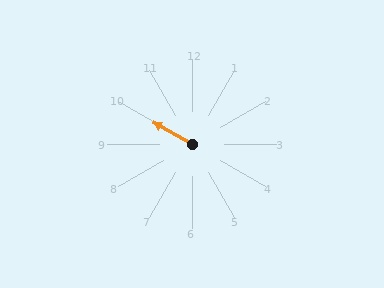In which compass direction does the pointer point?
Northwest.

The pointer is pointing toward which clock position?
Roughly 10 o'clock.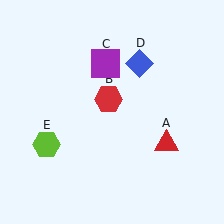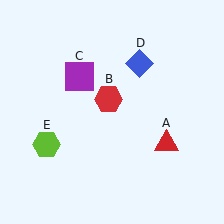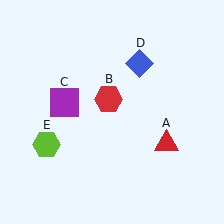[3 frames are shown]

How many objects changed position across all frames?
1 object changed position: purple square (object C).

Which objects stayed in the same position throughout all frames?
Red triangle (object A) and red hexagon (object B) and blue diamond (object D) and lime hexagon (object E) remained stationary.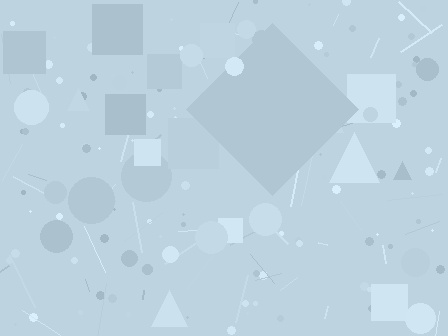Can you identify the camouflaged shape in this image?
The camouflaged shape is a diamond.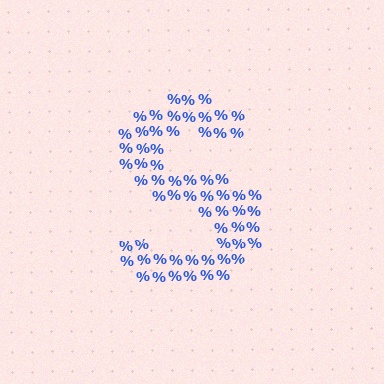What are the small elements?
The small elements are percent signs.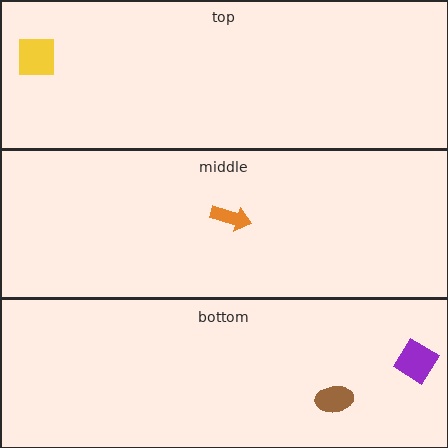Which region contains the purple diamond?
The bottom region.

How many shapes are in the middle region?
1.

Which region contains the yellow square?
The top region.